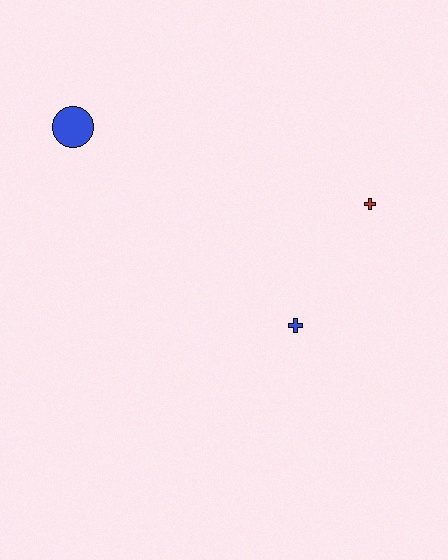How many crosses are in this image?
There are 2 crosses.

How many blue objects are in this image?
There are 2 blue objects.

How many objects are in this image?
There are 3 objects.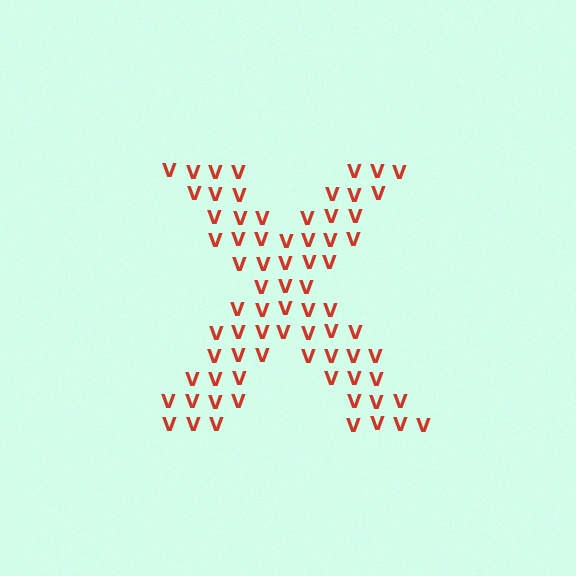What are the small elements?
The small elements are letter V's.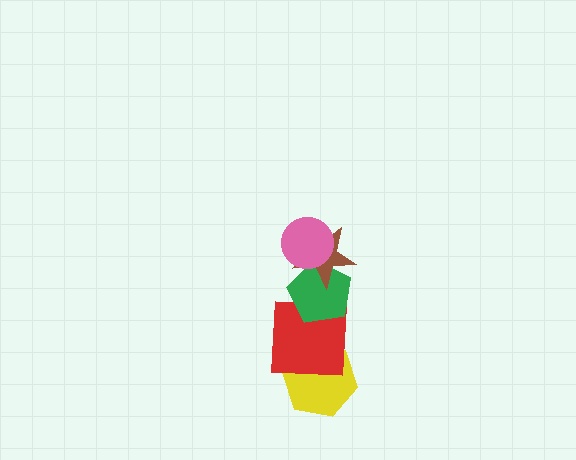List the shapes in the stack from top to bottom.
From top to bottom: the pink circle, the brown star, the green pentagon, the red square, the yellow hexagon.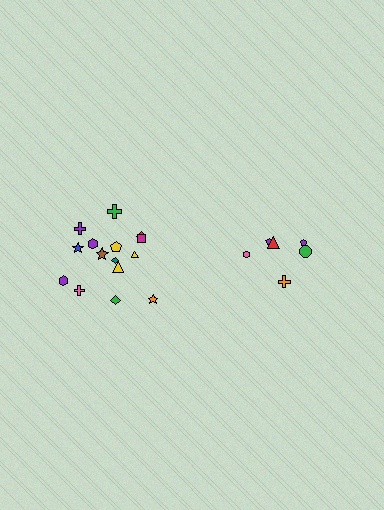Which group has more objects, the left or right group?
The left group.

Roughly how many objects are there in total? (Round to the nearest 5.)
Roughly 20 objects in total.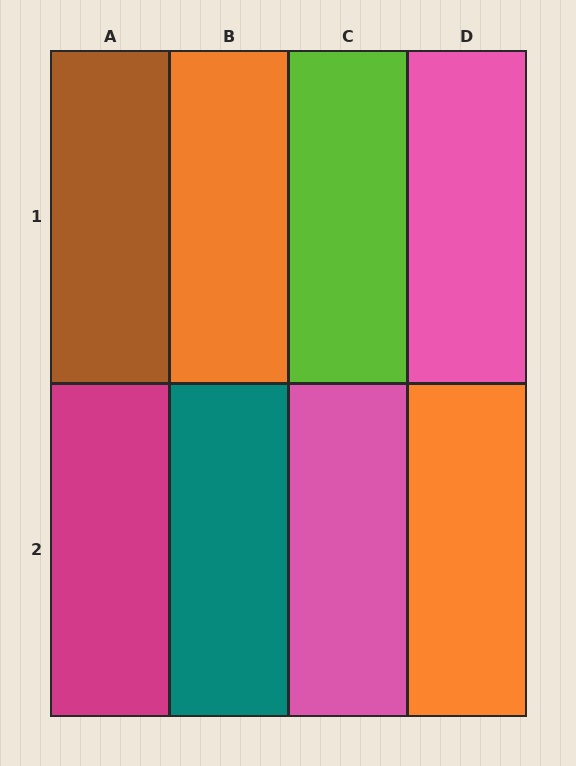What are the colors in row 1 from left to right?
Brown, orange, lime, pink.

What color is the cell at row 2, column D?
Orange.